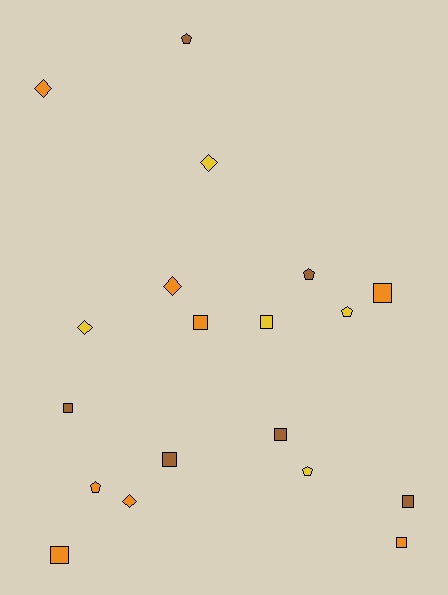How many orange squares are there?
There are 4 orange squares.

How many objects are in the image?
There are 19 objects.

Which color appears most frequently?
Orange, with 8 objects.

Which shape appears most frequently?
Square, with 9 objects.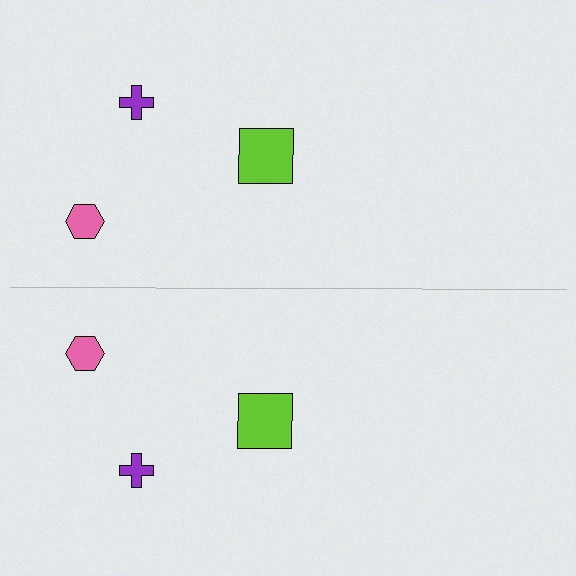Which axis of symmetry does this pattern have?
The pattern has a horizontal axis of symmetry running through the center of the image.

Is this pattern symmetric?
Yes, this pattern has bilateral (reflection) symmetry.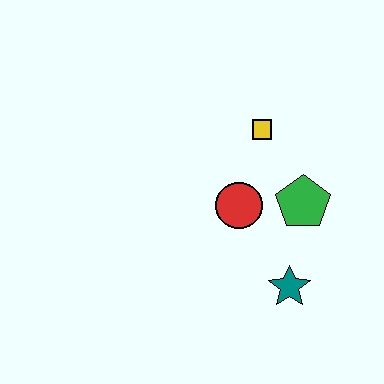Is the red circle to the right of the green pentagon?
No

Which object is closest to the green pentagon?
The red circle is closest to the green pentagon.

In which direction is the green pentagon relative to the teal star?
The green pentagon is above the teal star.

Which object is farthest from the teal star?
The yellow square is farthest from the teal star.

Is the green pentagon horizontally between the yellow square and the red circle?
No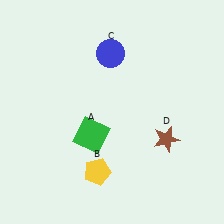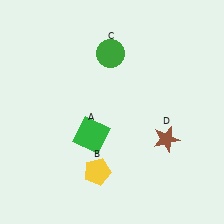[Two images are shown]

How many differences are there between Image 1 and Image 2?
There is 1 difference between the two images.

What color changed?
The circle (C) changed from blue in Image 1 to green in Image 2.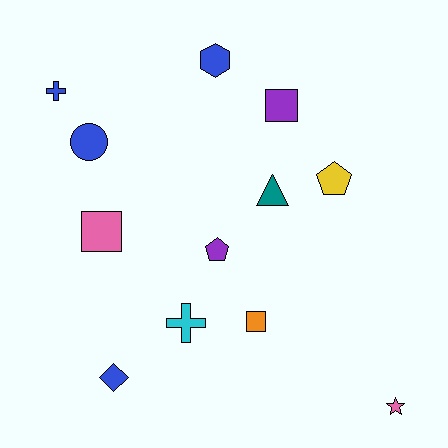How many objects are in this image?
There are 12 objects.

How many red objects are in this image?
There are no red objects.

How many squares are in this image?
There are 3 squares.